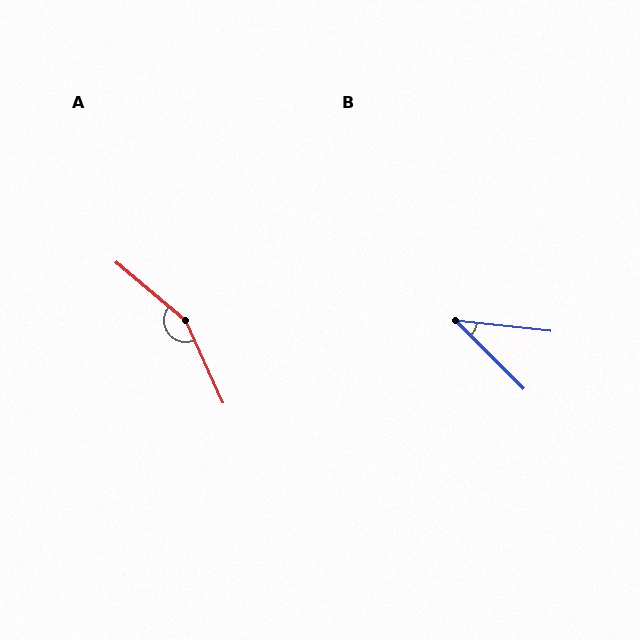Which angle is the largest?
A, at approximately 155 degrees.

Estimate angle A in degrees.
Approximately 155 degrees.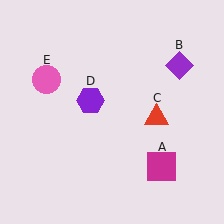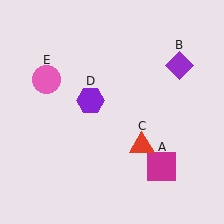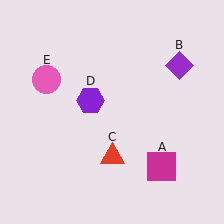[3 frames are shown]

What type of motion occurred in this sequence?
The red triangle (object C) rotated clockwise around the center of the scene.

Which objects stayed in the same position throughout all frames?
Magenta square (object A) and purple diamond (object B) and purple hexagon (object D) and pink circle (object E) remained stationary.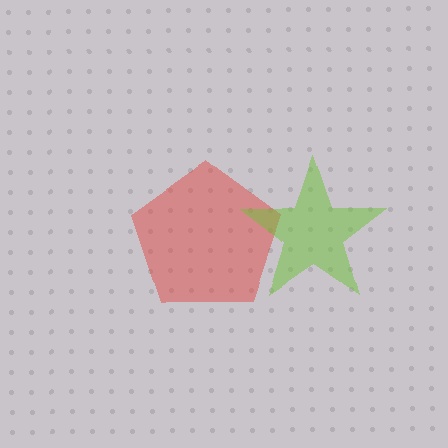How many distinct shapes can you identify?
There are 2 distinct shapes: a red pentagon, a lime star.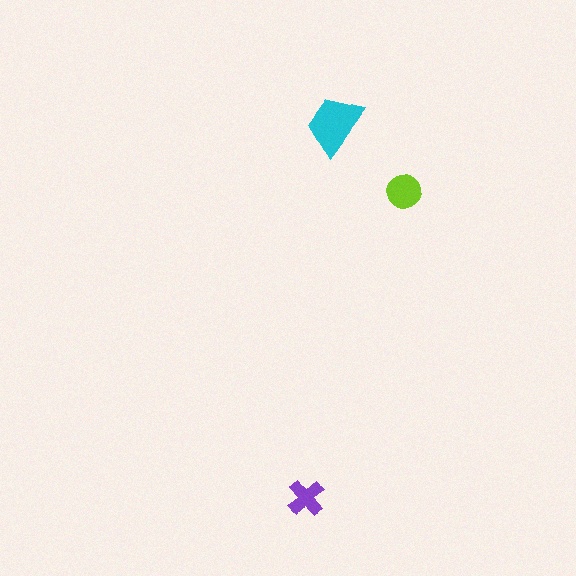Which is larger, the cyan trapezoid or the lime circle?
The cyan trapezoid.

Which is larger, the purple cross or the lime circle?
The lime circle.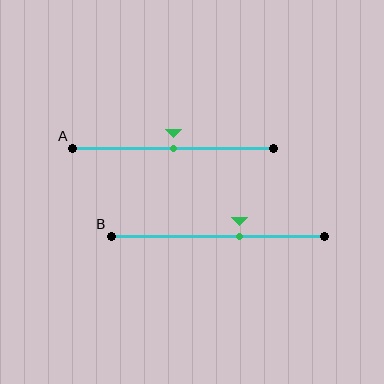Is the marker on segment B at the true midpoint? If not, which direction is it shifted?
No, the marker on segment B is shifted to the right by about 10% of the segment length.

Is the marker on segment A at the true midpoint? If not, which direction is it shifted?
Yes, the marker on segment A is at the true midpoint.